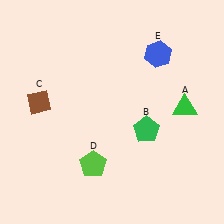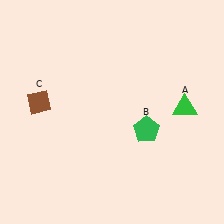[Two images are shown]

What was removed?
The lime pentagon (D), the blue hexagon (E) were removed in Image 2.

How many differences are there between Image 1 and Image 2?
There are 2 differences between the two images.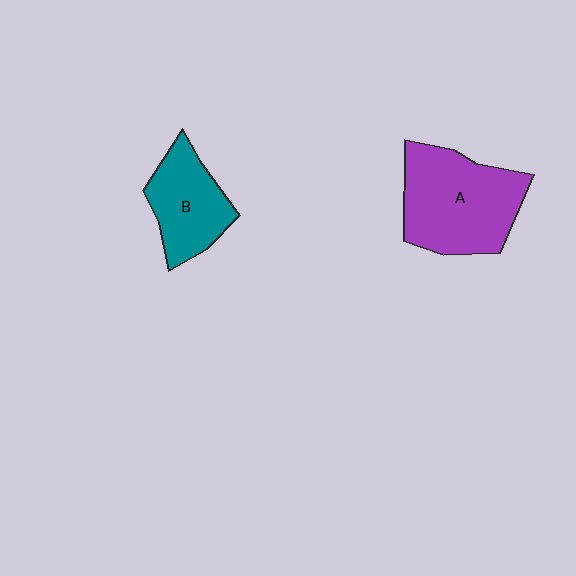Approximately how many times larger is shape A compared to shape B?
Approximately 1.6 times.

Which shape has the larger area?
Shape A (purple).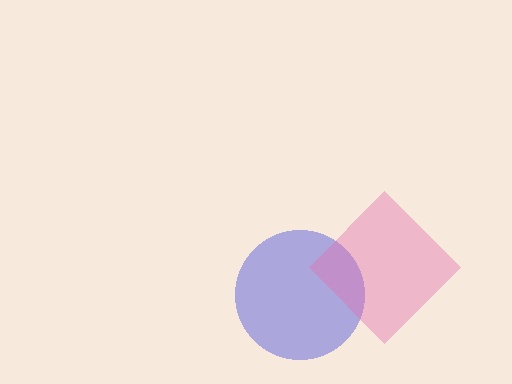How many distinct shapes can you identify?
There are 2 distinct shapes: a blue circle, a pink diamond.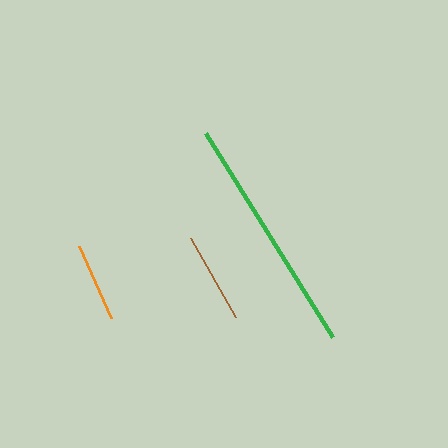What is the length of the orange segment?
The orange segment is approximately 79 pixels long.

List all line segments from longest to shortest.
From longest to shortest: green, brown, orange.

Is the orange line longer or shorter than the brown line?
The brown line is longer than the orange line.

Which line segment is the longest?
The green line is the longest at approximately 240 pixels.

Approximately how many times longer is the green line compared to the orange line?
The green line is approximately 3.0 times the length of the orange line.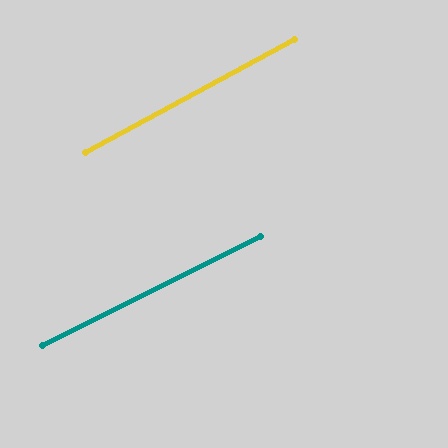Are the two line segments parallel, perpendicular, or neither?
Parallel — their directions differ by only 1.7°.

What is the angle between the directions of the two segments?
Approximately 2 degrees.